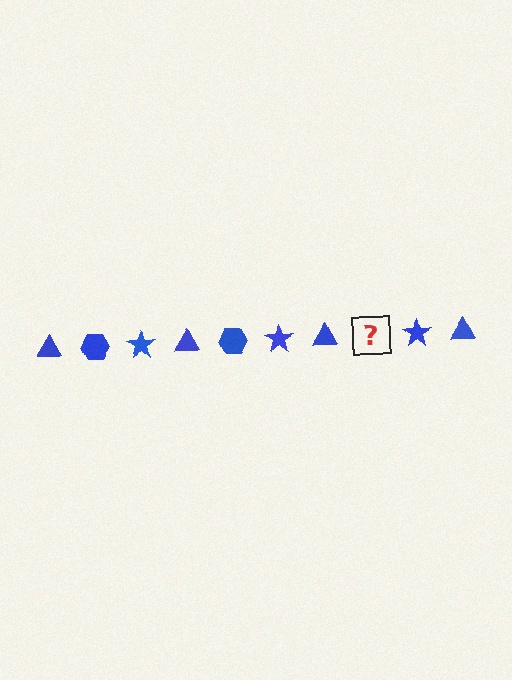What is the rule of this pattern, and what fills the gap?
The rule is that the pattern cycles through triangle, hexagon, star shapes in blue. The gap should be filled with a blue hexagon.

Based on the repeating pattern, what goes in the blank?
The blank should be a blue hexagon.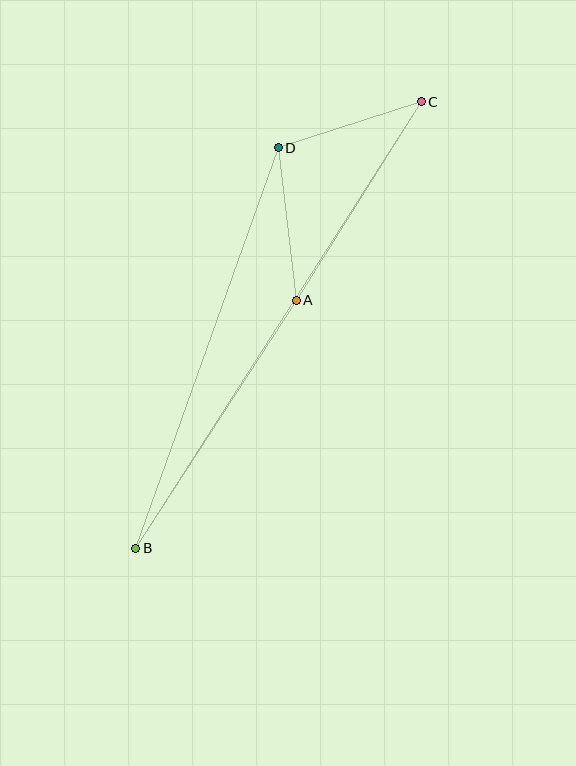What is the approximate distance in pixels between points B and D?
The distance between B and D is approximately 425 pixels.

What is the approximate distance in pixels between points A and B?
The distance between A and B is approximately 295 pixels.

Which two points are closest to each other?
Points C and D are closest to each other.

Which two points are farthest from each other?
Points B and C are farthest from each other.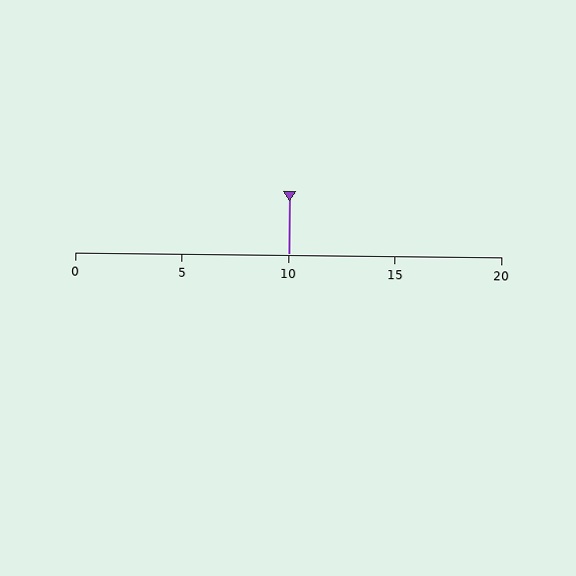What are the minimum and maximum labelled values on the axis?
The axis runs from 0 to 20.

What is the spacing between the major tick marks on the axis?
The major ticks are spaced 5 apart.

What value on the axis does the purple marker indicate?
The marker indicates approximately 10.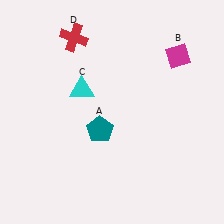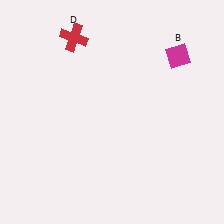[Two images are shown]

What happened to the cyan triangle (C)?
The cyan triangle (C) was removed in Image 2. It was in the top-left area of Image 1.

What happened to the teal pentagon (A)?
The teal pentagon (A) was removed in Image 2. It was in the bottom-left area of Image 1.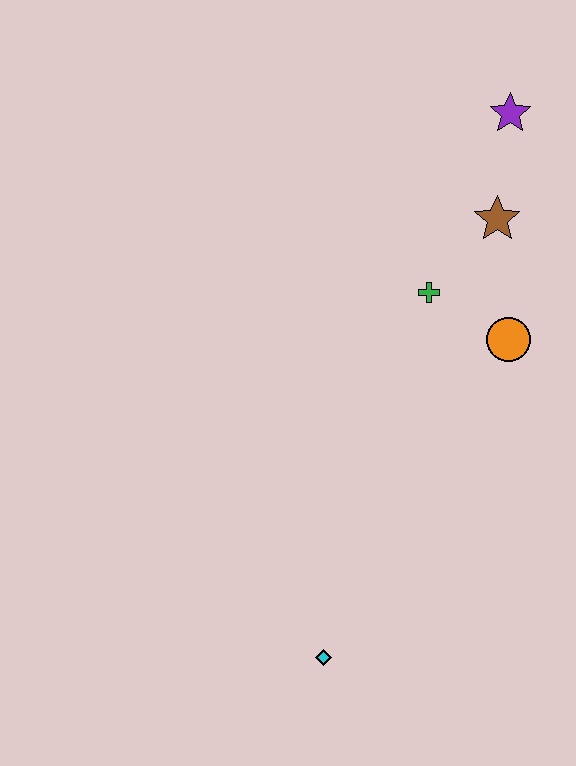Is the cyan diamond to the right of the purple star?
No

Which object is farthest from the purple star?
The cyan diamond is farthest from the purple star.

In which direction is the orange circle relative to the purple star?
The orange circle is below the purple star.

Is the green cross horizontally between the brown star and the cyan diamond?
Yes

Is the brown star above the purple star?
No